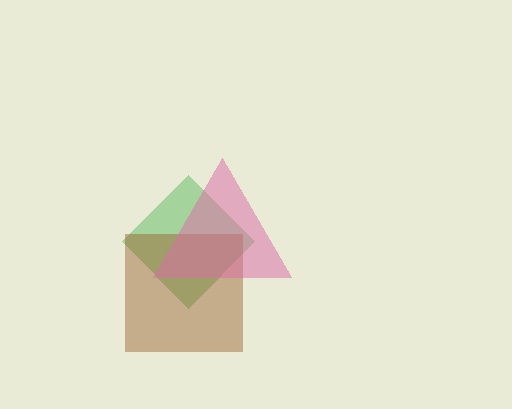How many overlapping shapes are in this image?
There are 3 overlapping shapes in the image.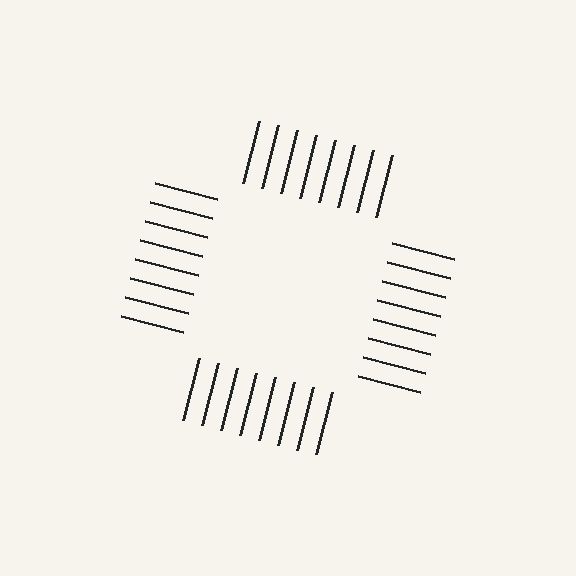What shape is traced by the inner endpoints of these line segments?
An illusory square — the line segments terminate on its edges but no continuous stroke is drawn.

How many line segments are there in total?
32 — 8 along each of the 4 edges.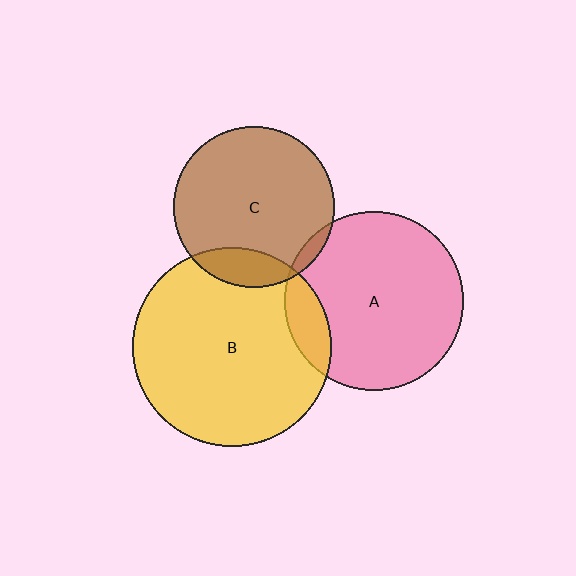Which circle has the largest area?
Circle B (yellow).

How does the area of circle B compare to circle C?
Approximately 1.5 times.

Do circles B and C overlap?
Yes.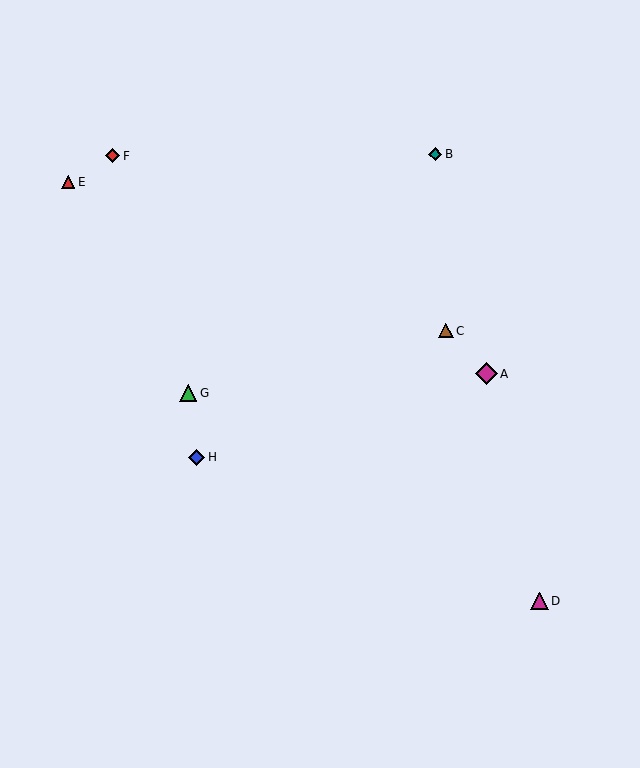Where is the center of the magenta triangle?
The center of the magenta triangle is at (540, 601).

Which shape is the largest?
The magenta diamond (labeled A) is the largest.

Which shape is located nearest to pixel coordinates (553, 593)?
The magenta triangle (labeled D) at (540, 601) is nearest to that location.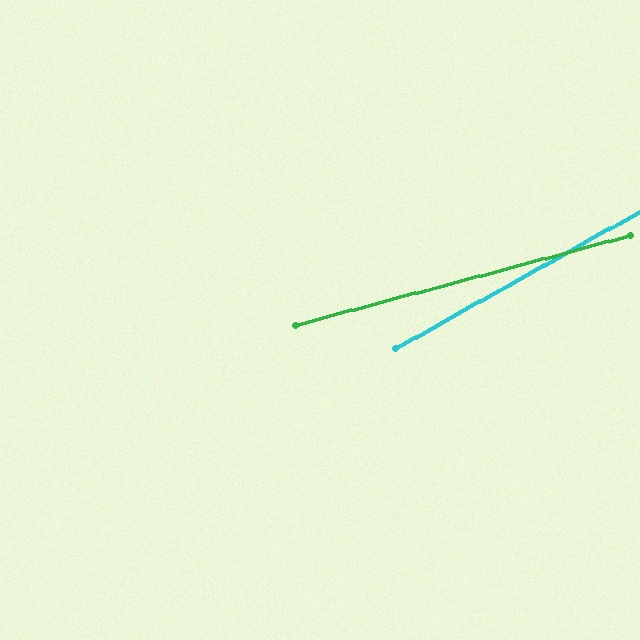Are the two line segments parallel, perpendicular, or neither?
Neither parallel nor perpendicular — they differ by about 14°.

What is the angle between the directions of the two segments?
Approximately 14 degrees.